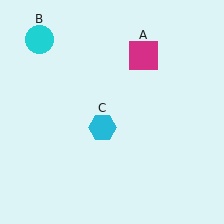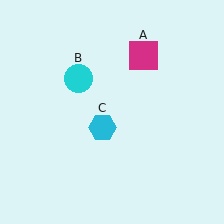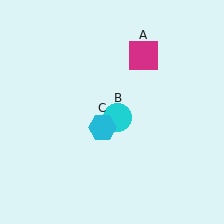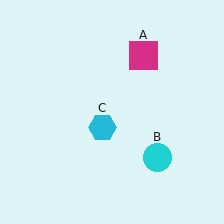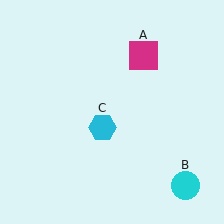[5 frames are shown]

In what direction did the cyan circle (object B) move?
The cyan circle (object B) moved down and to the right.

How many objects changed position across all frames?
1 object changed position: cyan circle (object B).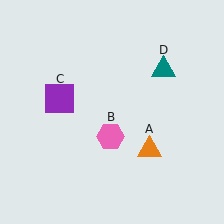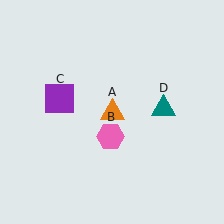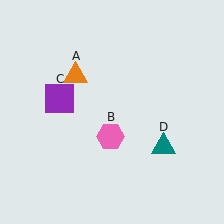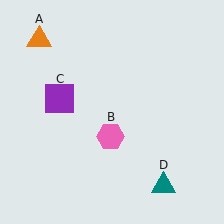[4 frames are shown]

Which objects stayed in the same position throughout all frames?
Pink hexagon (object B) and purple square (object C) remained stationary.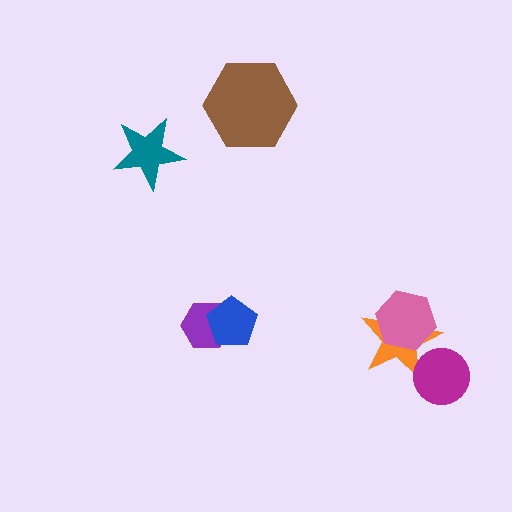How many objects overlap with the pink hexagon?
1 object overlaps with the pink hexagon.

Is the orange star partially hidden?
Yes, it is partially covered by another shape.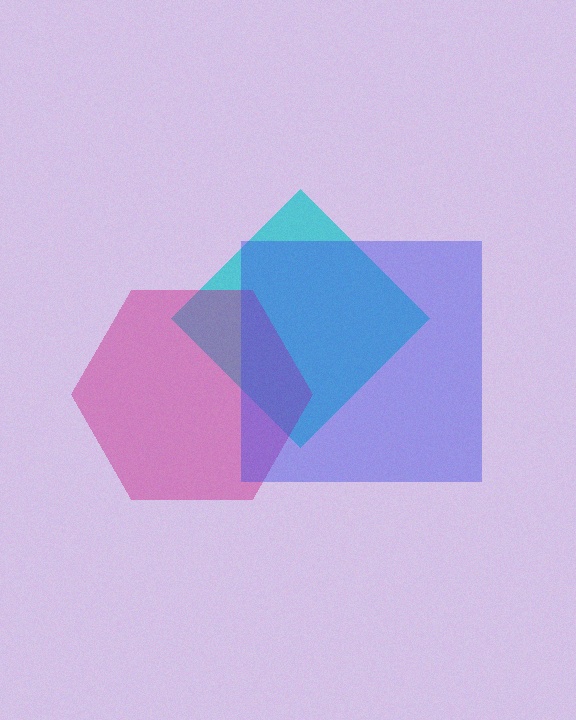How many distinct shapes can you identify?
There are 3 distinct shapes: a cyan diamond, a magenta hexagon, a blue square.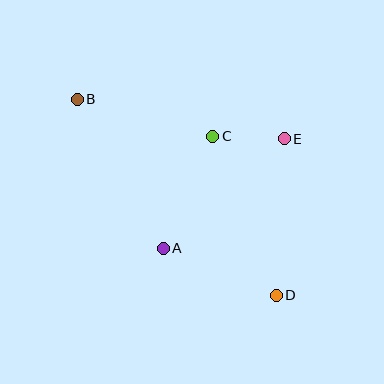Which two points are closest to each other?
Points C and E are closest to each other.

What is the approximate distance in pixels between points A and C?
The distance between A and C is approximately 122 pixels.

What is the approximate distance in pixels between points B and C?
The distance between B and C is approximately 141 pixels.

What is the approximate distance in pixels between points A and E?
The distance between A and E is approximately 163 pixels.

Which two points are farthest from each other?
Points B and D are farthest from each other.